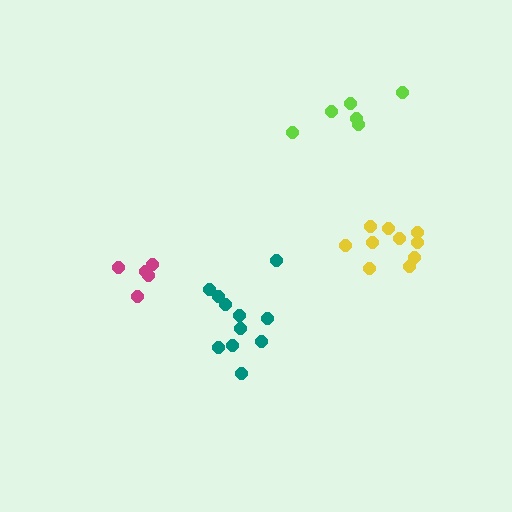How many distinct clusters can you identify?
There are 4 distinct clusters.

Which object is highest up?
The lime cluster is topmost.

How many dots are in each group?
Group 1: 10 dots, Group 2: 11 dots, Group 3: 6 dots, Group 4: 5 dots (32 total).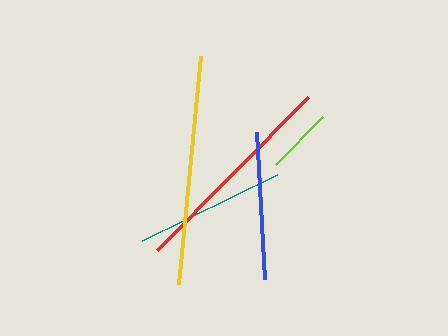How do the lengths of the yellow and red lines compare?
The yellow and red lines are approximately the same length.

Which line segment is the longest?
The yellow line is the longest at approximately 229 pixels.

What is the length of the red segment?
The red segment is approximately 215 pixels long.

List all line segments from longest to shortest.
From longest to shortest: yellow, red, teal, blue, lime.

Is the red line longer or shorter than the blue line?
The red line is longer than the blue line.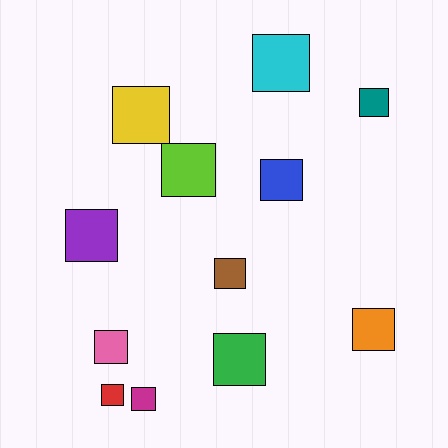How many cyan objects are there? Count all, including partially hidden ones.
There is 1 cyan object.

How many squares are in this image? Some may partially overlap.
There are 12 squares.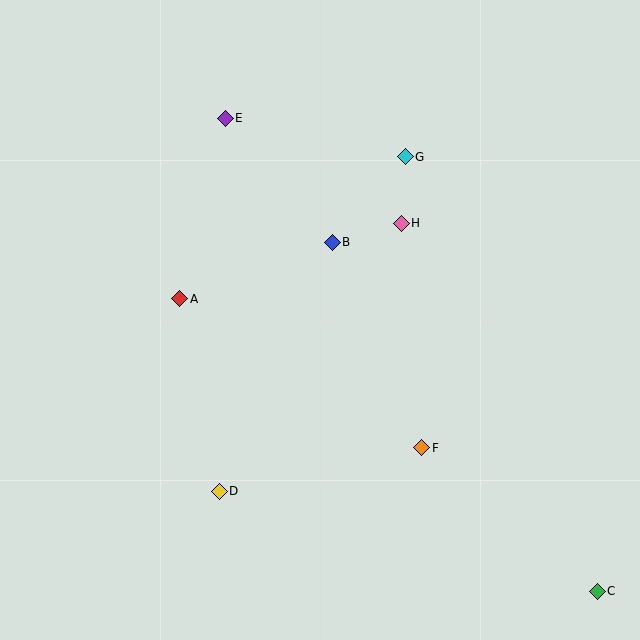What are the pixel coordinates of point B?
Point B is at (332, 242).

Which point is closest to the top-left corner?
Point E is closest to the top-left corner.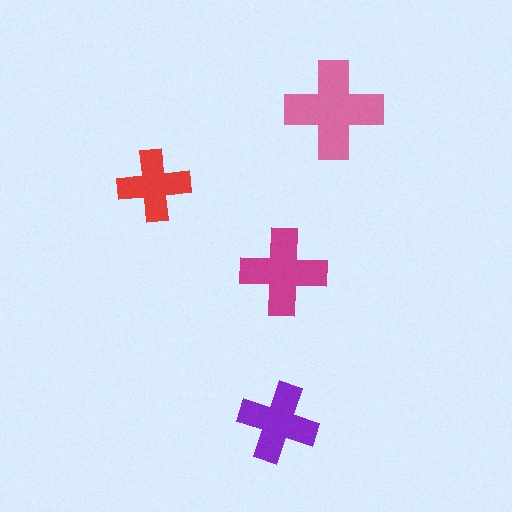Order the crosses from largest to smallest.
the pink one, the magenta one, the purple one, the red one.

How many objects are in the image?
There are 4 objects in the image.